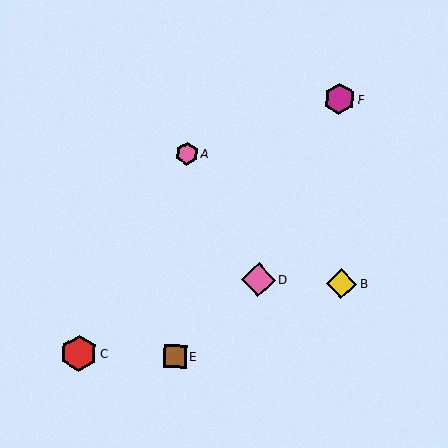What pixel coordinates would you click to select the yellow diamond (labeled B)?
Click at (342, 284) to select the yellow diamond B.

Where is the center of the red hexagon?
The center of the red hexagon is at (79, 353).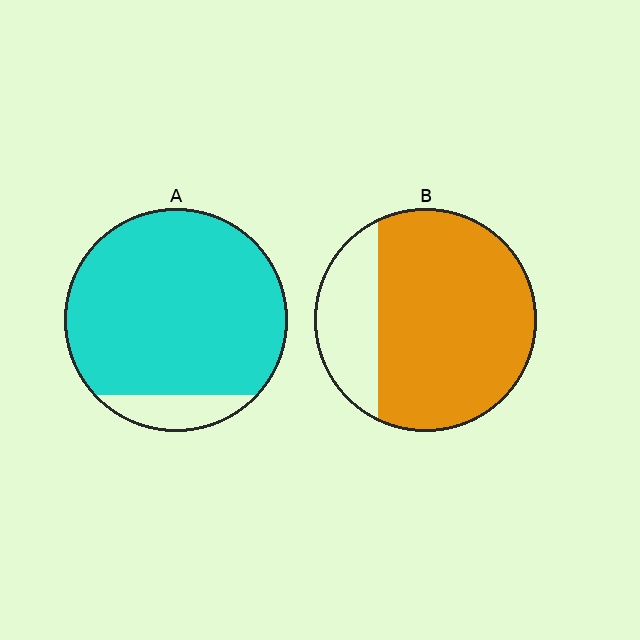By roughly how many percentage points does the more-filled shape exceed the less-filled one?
By roughly 15 percentage points (A over B).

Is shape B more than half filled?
Yes.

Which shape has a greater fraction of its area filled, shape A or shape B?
Shape A.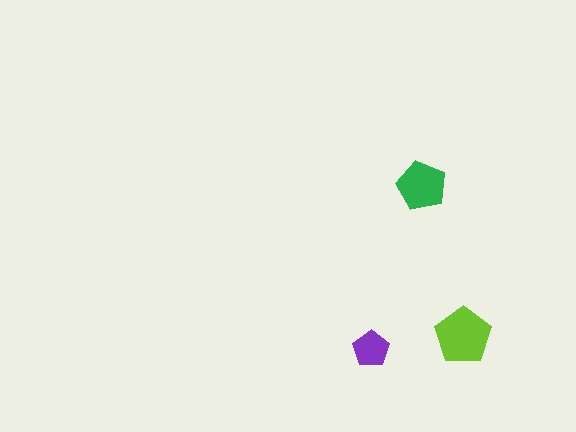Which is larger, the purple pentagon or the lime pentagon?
The lime one.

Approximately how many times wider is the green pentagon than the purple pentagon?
About 1.5 times wider.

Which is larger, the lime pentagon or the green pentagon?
The lime one.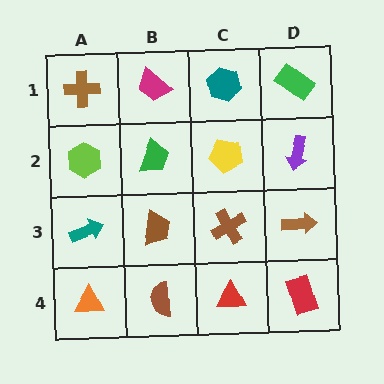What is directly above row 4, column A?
A teal arrow.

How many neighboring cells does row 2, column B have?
4.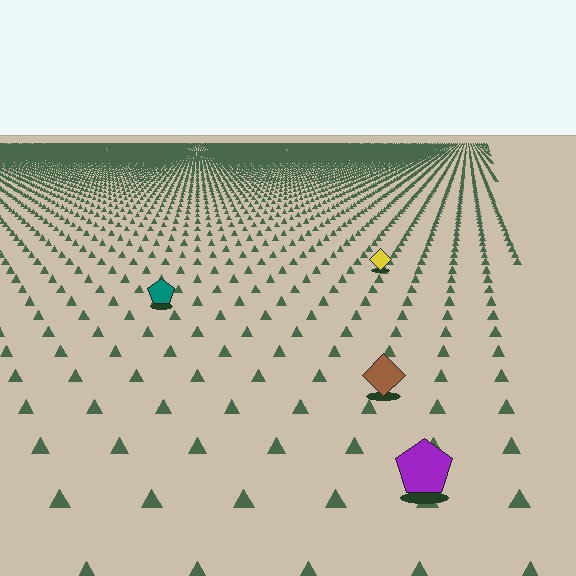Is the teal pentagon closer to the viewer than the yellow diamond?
Yes. The teal pentagon is closer — you can tell from the texture gradient: the ground texture is coarser near it.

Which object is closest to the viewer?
The purple pentagon is closest. The texture marks near it are larger and more spread out.